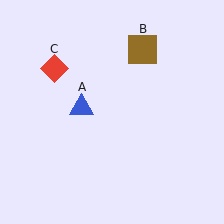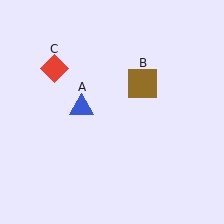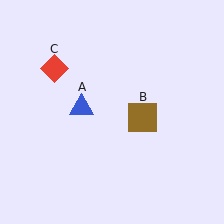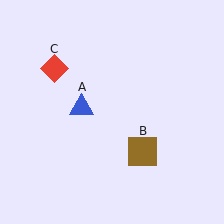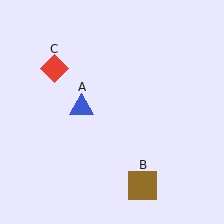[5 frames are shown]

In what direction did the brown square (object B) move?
The brown square (object B) moved down.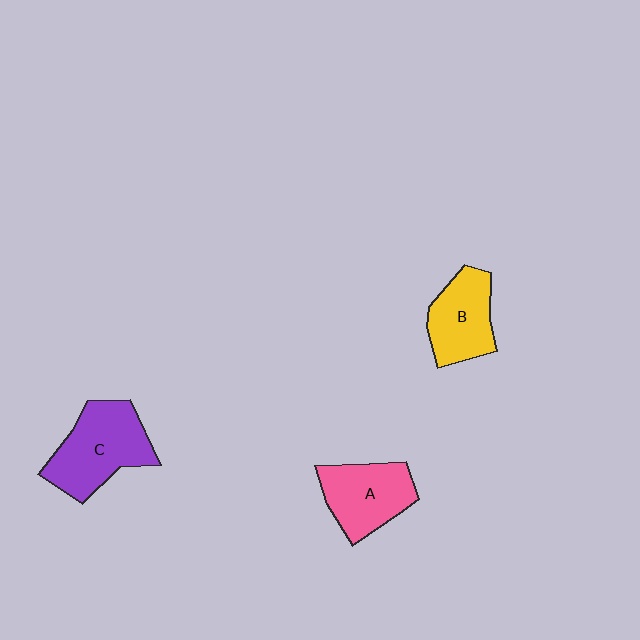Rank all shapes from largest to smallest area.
From largest to smallest: C (purple), A (pink), B (yellow).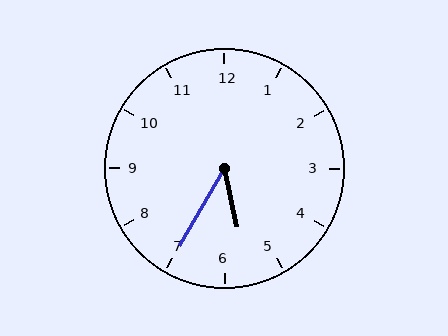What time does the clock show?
5:35.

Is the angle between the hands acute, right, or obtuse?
It is acute.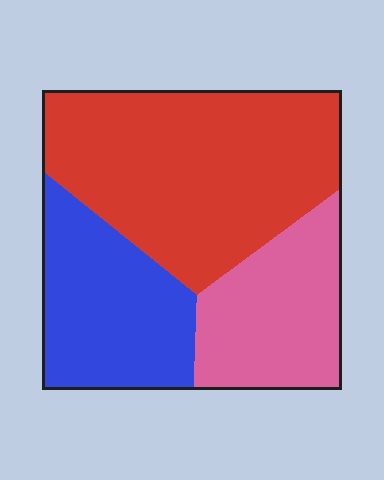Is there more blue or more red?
Red.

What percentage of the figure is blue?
Blue takes up about one quarter (1/4) of the figure.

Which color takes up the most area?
Red, at roughly 50%.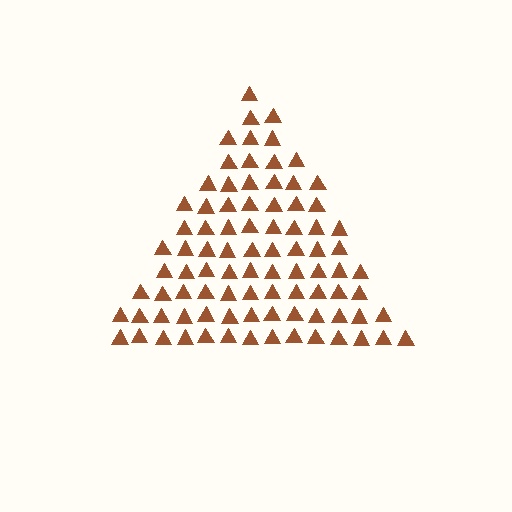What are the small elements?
The small elements are triangles.